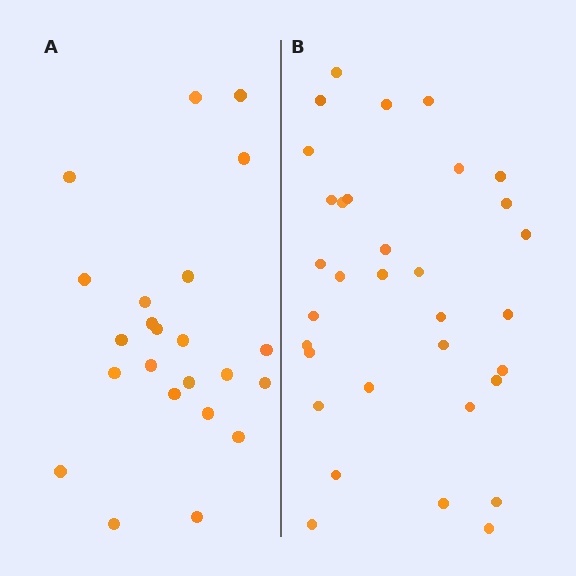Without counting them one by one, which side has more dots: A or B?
Region B (the right region) has more dots.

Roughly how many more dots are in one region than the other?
Region B has roughly 10 or so more dots than region A.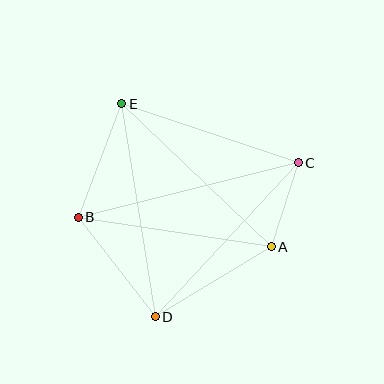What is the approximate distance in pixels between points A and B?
The distance between A and B is approximately 195 pixels.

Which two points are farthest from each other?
Points B and C are farthest from each other.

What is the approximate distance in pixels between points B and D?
The distance between B and D is approximately 126 pixels.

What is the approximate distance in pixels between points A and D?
The distance between A and D is approximately 135 pixels.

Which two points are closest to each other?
Points A and C are closest to each other.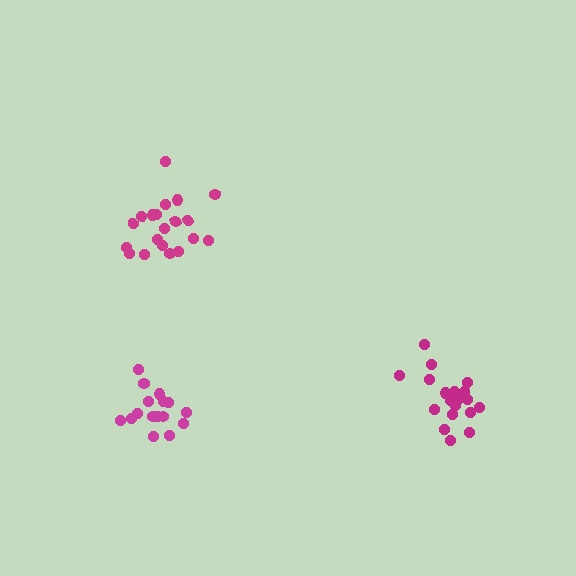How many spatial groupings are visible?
There are 3 spatial groupings.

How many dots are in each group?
Group 1: 20 dots, Group 2: 20 dots, Group 3: 16 dots (56 total).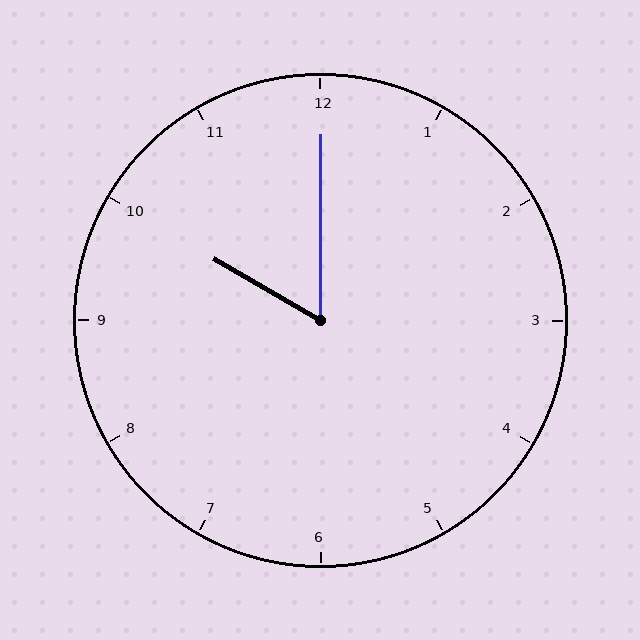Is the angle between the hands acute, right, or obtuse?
It is acute.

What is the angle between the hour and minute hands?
Approximately 60 degrees.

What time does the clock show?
10:00.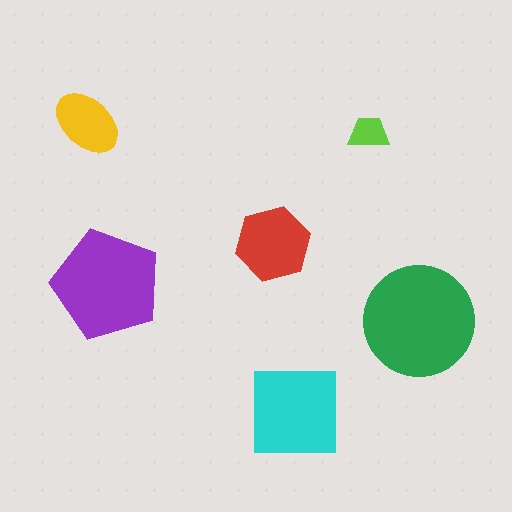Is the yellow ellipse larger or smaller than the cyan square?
Smaller.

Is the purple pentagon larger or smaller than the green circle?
Smaller.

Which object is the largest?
The green circle.